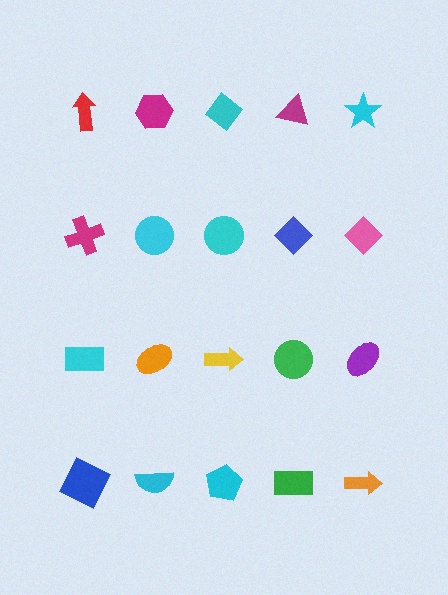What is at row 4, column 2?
A cyan semicircle.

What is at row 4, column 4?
A green rectangle.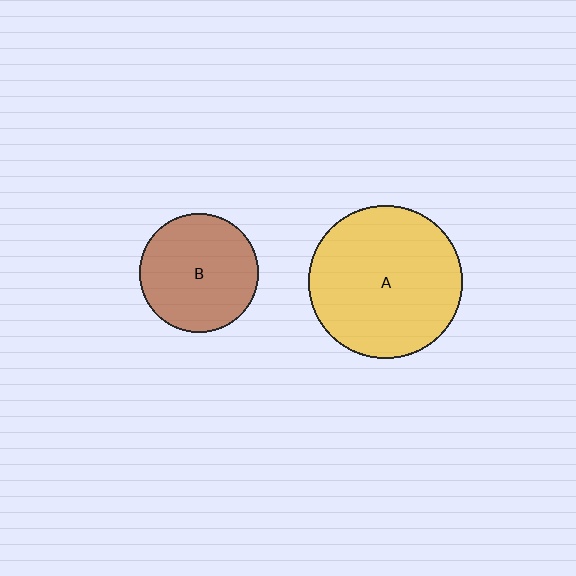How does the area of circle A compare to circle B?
Approximately 1.6 times.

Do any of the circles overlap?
No, none of the circles overlap.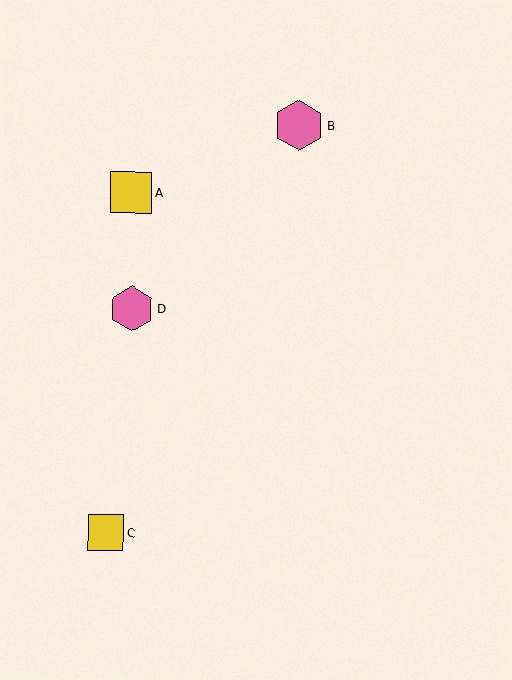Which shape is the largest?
The pink hexagon (labeled B) is the largest.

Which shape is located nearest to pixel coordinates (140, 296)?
The pink hexagon (labeled D) at (132, 309) is nearest to that location.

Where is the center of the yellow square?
The center of the yellow square is at (106, 533).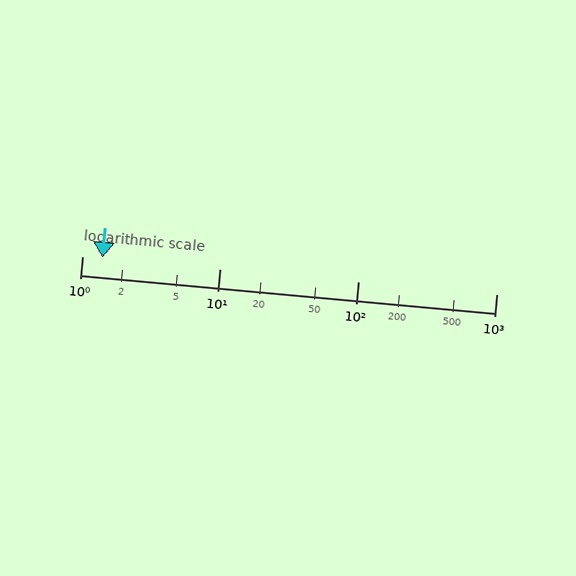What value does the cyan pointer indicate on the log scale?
The pointer indicates approximately 1.4.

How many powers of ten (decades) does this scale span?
The scale spans 3 decades, from 1 to 1000.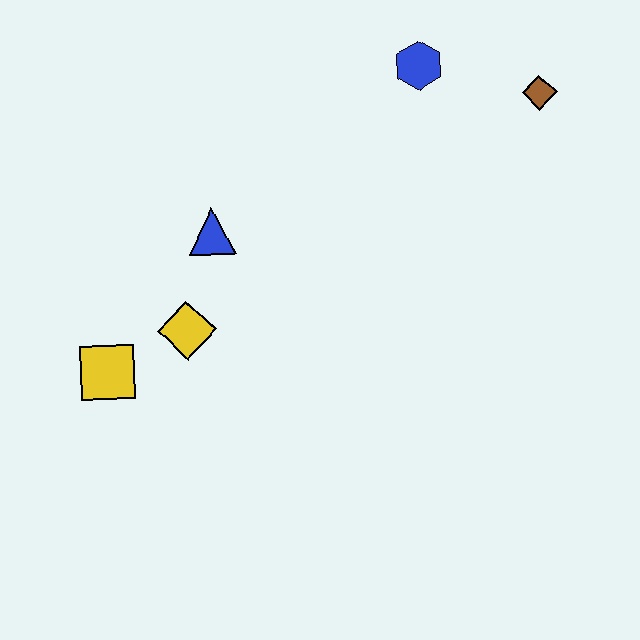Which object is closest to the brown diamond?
The blue hexagon is closest to the brown diamond.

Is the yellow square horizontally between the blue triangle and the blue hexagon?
No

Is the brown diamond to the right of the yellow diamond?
Yes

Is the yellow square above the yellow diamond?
No